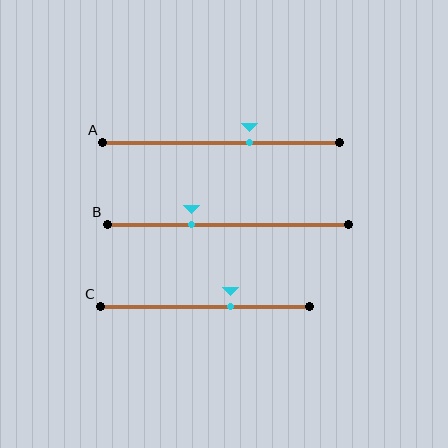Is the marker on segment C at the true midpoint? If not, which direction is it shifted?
No, the marker on segment C is shifted to the right by about 13% of the segment length.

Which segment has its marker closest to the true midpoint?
Segment A has its marker closest to the true midpoint.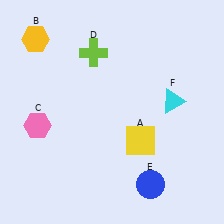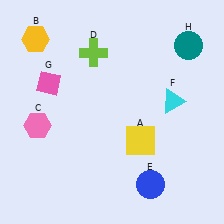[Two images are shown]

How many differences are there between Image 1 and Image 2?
There are 2 differences between the two images.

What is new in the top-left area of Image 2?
A pink diamond (G) was added in the top-left area of Image 2.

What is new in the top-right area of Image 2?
A teal circle (H) was added in the top-right area of Image 2.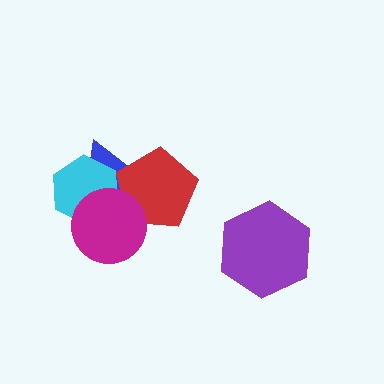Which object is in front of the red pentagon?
The magenta circle is in front of the red pentagon.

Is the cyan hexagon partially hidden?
Yes, it is partially covered by another shape.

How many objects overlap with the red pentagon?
2 objects overlap with the red pentagon.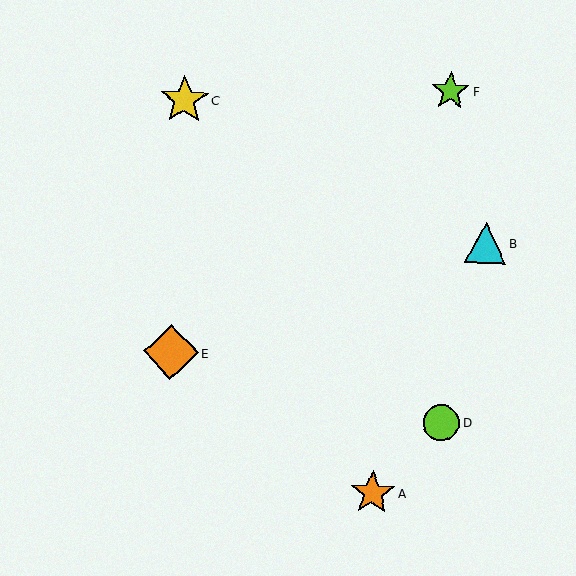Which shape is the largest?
The orange diamond (labeled E) is the largest.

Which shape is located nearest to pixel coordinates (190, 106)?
The yellow star (labeled C) at (184, 100) is nearest to that location.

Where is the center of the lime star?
The center of the lime star is at (451, 91).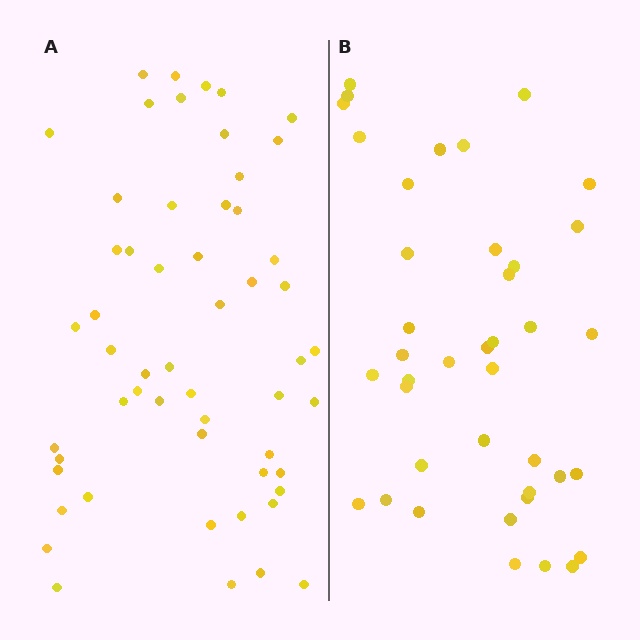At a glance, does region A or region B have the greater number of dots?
Region A (the left region) has more dots.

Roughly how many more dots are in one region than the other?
Region A has approximately 15 more dots than region B.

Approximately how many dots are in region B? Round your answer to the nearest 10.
About 40 dots.